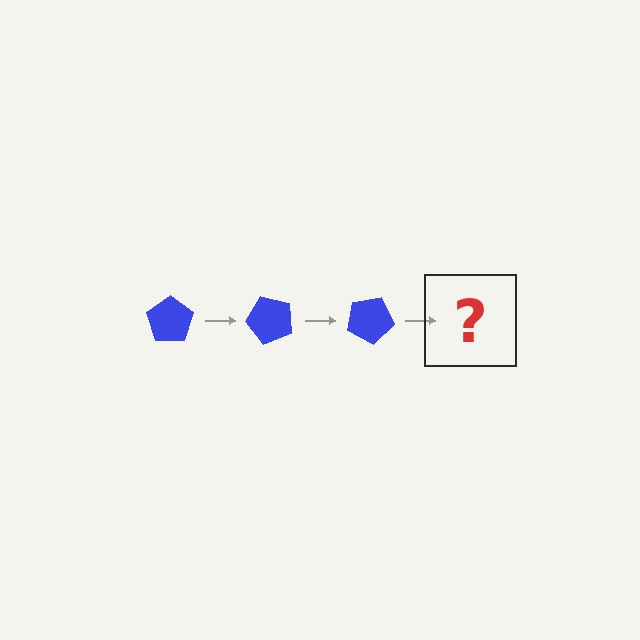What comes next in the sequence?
The next element should be a blue pentagon rotated 150 degrees.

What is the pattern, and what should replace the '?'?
The pattern is that the pentagon rotates 50 degrees each step. The '?' should be a blue pentagon rotated 150 degrees.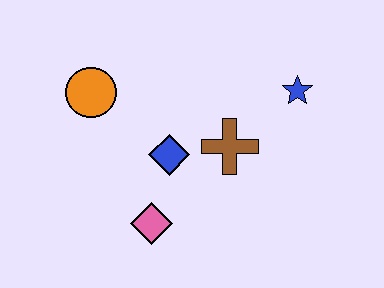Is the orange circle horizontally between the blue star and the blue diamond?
No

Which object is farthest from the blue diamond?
The blue star is farthest from the blue diamond.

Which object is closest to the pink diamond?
The blue diamond is closest to the pink diamond.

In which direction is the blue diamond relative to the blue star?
The blue diamond is to the left of the blue star.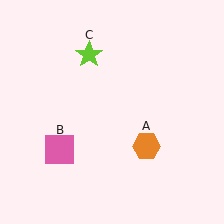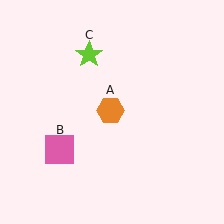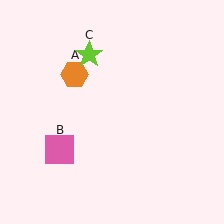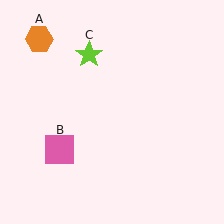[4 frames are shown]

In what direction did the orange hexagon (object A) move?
The orange hexagon (object A) moved up and to the left.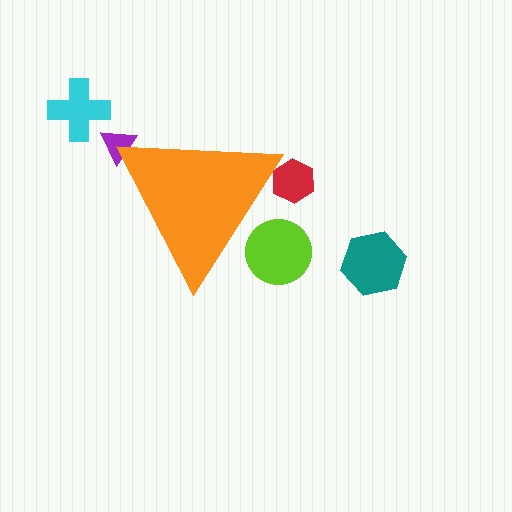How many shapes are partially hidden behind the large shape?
3 shapes are partially hidden.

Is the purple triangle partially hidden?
Yes, the purple triangle is partially hidden behind the orange triangle.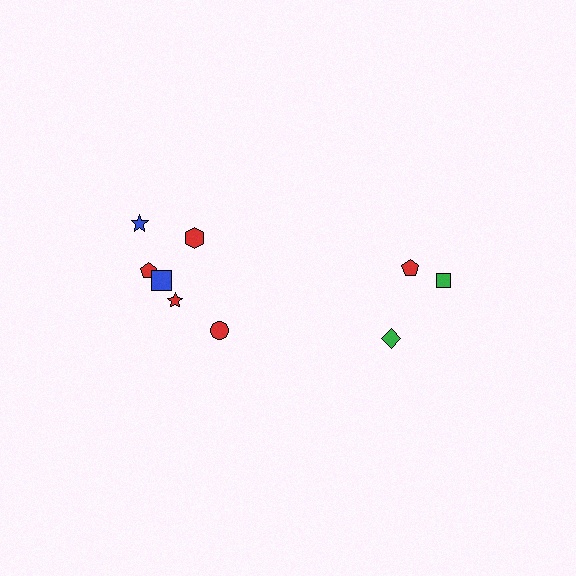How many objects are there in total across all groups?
There are 9 objects.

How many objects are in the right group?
There are 3 objects.